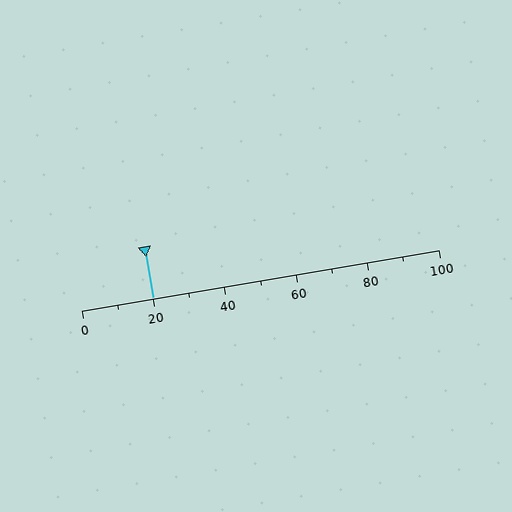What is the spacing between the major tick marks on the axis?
The major ticks are spaced 20 apart.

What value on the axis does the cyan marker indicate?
The marker indicates approximately 20.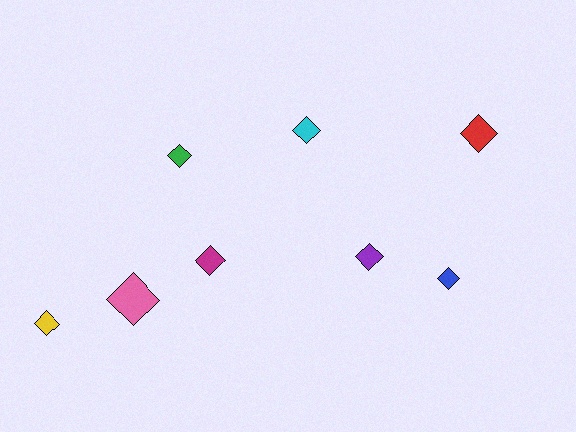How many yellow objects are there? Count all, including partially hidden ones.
There is 1 yellow object.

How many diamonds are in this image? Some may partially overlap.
There are 8 diamonds.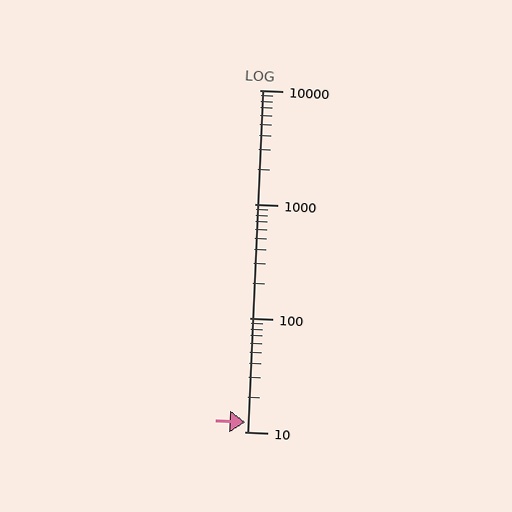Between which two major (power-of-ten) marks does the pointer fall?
The pointer is between 10 and 100.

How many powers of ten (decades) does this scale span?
The scale spans 3 decades, from 10 to 10000.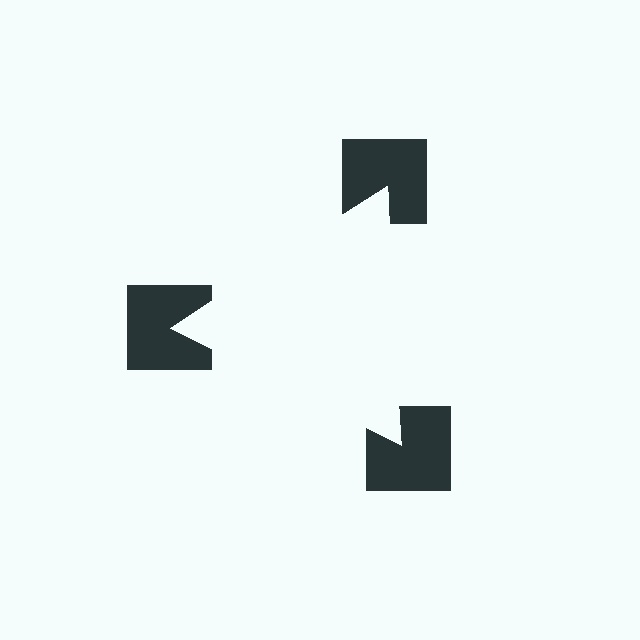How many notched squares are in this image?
There are 3 — one at each vertex of the illusory triangle.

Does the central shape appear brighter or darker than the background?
It typically appears slightly brighter than the background, even though no actual brightness change is drawn.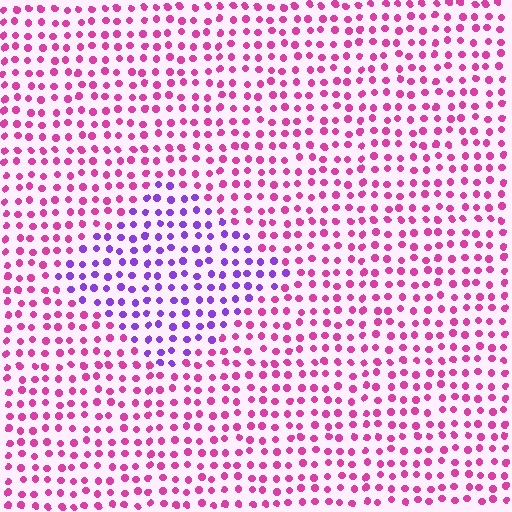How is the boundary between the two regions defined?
The boundary is defined purely by a slight shift in hue (about 51 degrees). Spacing, size, and orientation are identical on both sides.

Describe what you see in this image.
The image is filled with small magenta elements in a uniform arrangement. A diamond-shaped region is visible where the elements are tinted to a slightly different hue, forming a subtle color boundary.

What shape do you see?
I see a diamond.